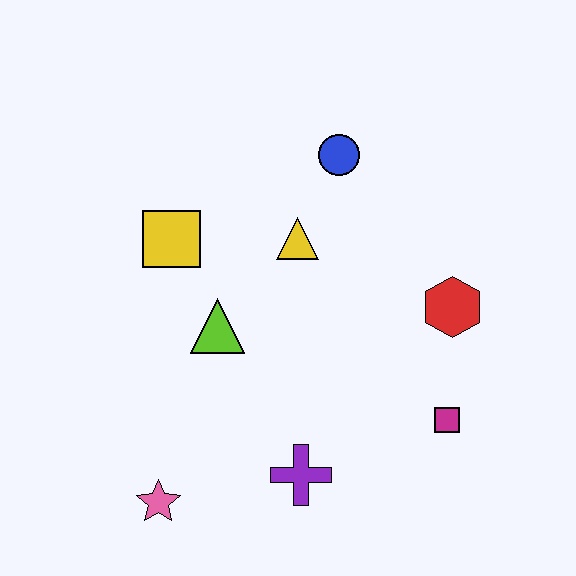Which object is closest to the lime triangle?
The yellow square is closest to the lime triangle.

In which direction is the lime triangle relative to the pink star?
The lime triangle is above the pink star.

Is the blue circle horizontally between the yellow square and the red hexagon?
Yes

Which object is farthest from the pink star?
The blue circle is farthest from the pink star.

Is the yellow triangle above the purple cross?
Yes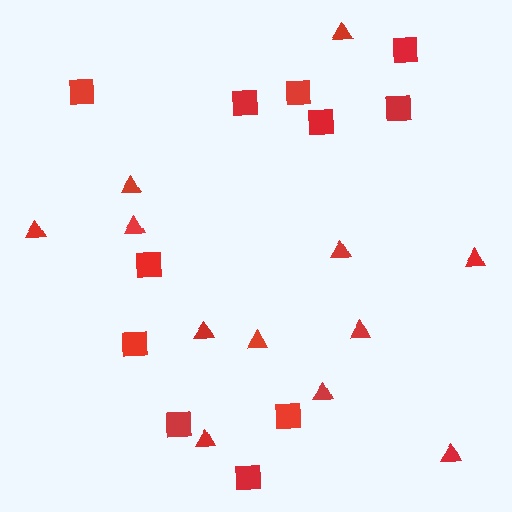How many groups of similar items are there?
There are 2 groups: one group of squares (11) and one group of triangles (12).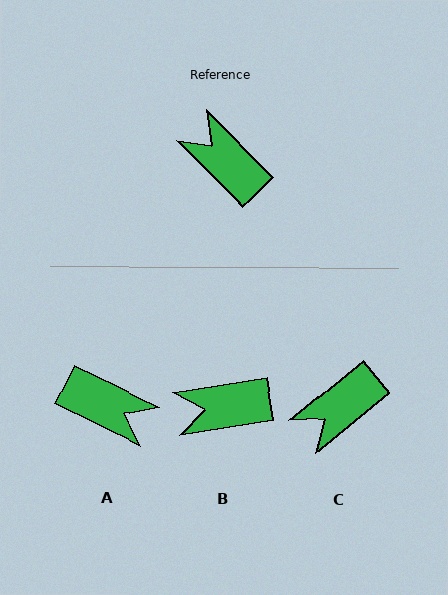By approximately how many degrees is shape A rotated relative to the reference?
Approximately 161 degrees clockwise.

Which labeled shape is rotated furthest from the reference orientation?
A, about 161 degrees away.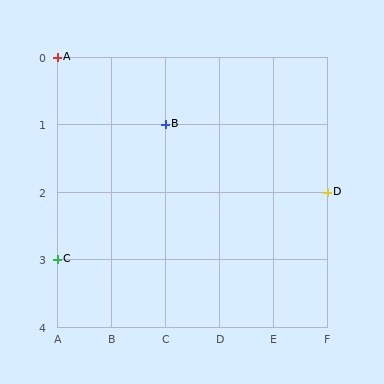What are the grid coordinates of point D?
Point D is at grid coordinates (F, 2).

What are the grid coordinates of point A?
Point A is at grid coordinates (A, 0).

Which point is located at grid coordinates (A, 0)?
Point A is at (A, 0).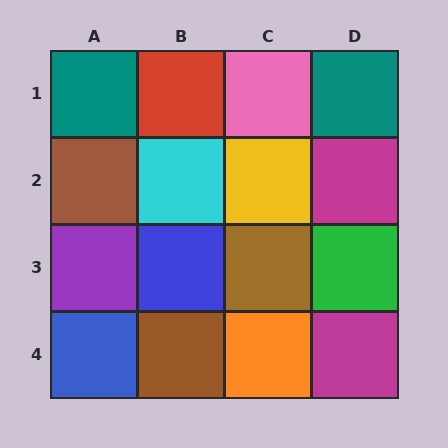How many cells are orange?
1 cell is orange.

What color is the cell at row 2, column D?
Magenta.